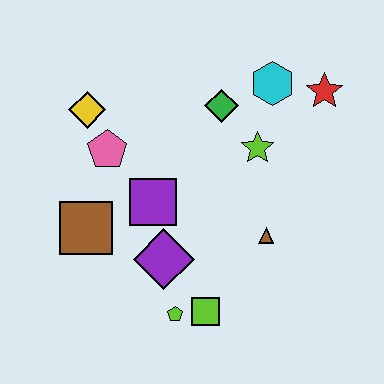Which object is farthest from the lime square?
The red star is farthest from the lime square.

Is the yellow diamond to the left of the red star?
Yes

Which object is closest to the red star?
The cyan hexagon is closest to the red star.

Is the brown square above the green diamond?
No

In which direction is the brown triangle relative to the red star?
The brown triangle is below the red star.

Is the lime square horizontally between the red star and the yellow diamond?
Yes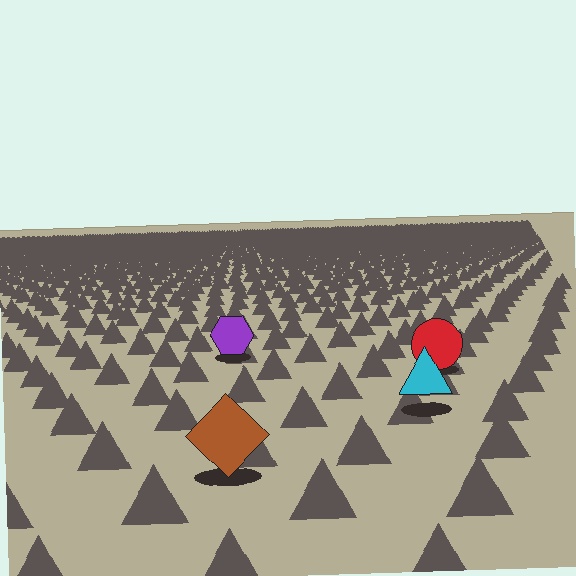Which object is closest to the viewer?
The brown diamond is closest. The texture marks near it are larger and more spread out.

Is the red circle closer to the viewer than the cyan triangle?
No. The cyan triangle is closer — you can tell from the texture gradient: the ground texture is coarser near it.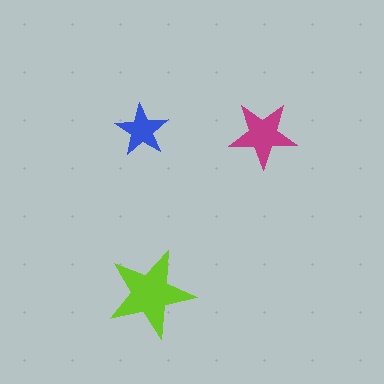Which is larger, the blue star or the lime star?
The lime one.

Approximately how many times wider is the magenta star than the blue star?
About 1.5 times wider.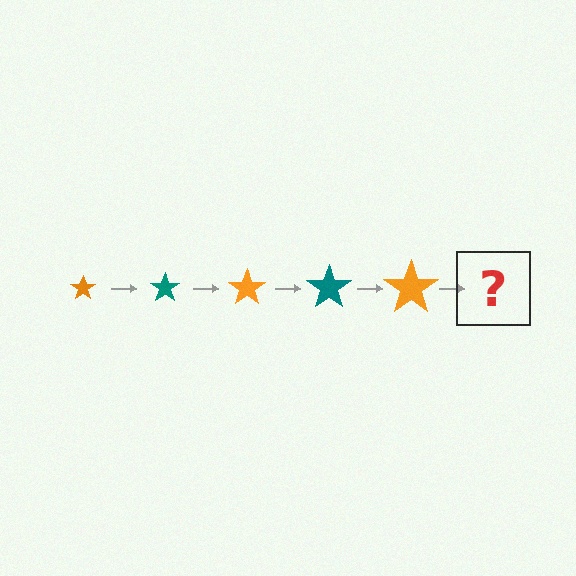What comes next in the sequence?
The next element should be a teal star, larger than the previous one.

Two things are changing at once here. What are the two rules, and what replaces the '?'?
The two rules are that the star grows larger each step and the color cycles through orange and teal. The '?' should be a teal star, larger than the previous one.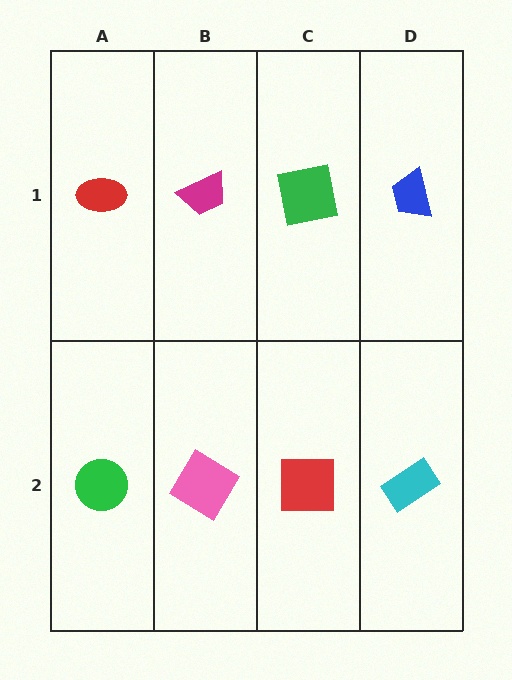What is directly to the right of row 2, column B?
A red square.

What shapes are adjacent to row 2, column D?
A blue trapezoid (row 1, column D), a red square (row 2, column C).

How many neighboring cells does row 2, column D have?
2.